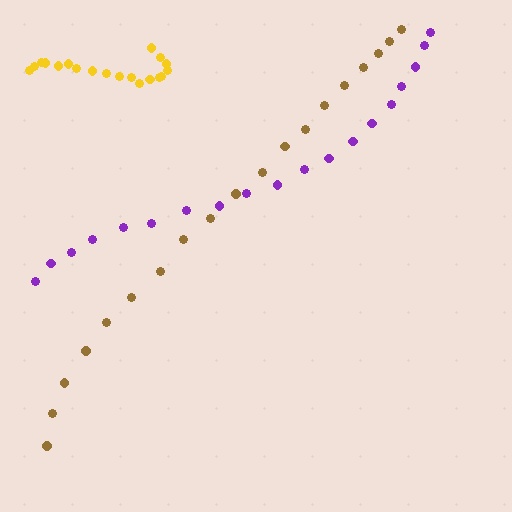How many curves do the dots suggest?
There are 3 distinct paths.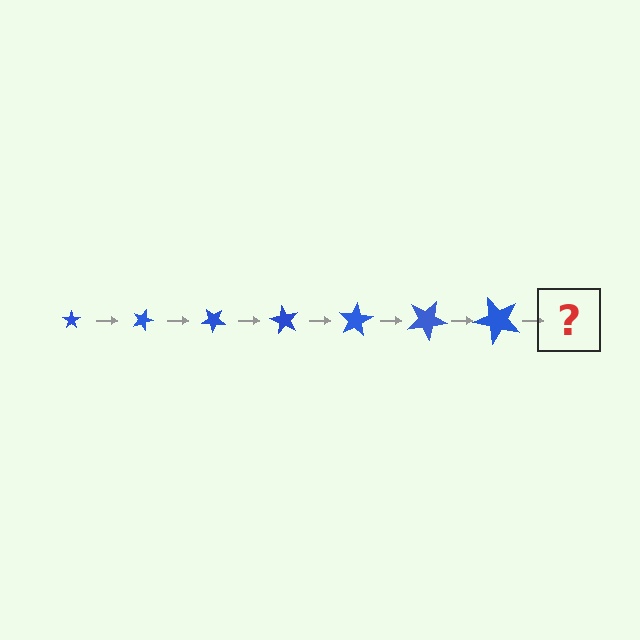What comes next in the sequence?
The next element should be a star, larger than the previous one and rotated 140 degrees from the start.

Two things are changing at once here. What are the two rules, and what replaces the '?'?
The two rules are that the star grows larger each step and it rotates 20 degrees each step. The '?' should be a star, larger than the previous one and rotated 140 degrees from the start.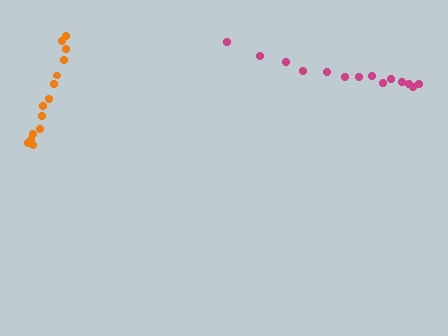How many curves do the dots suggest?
There are 2 distinct paths.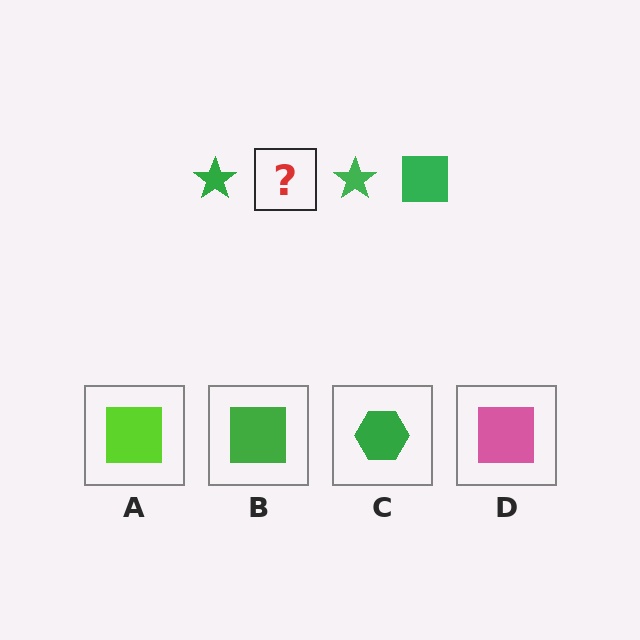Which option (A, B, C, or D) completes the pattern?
B.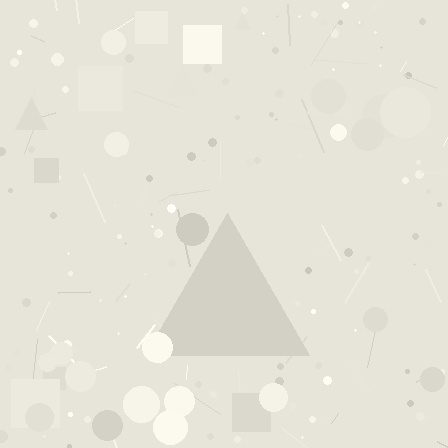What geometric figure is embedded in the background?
A triangle is embedded in the background.